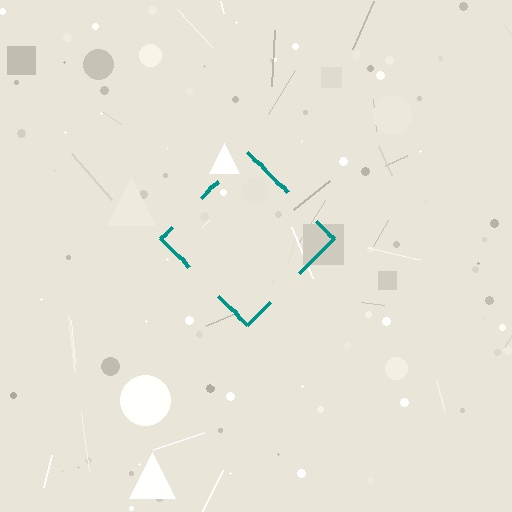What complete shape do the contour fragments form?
The contour fragments form a diamond.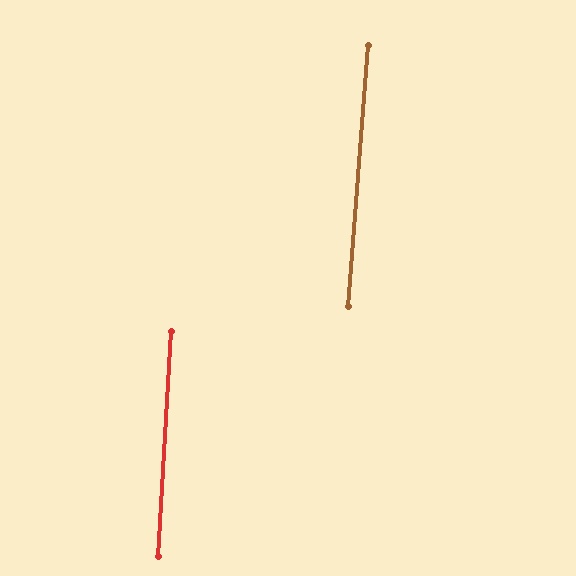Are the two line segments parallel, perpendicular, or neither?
Parallel — their directions differ by only 1.1°.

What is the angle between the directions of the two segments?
Approximately 1 degree.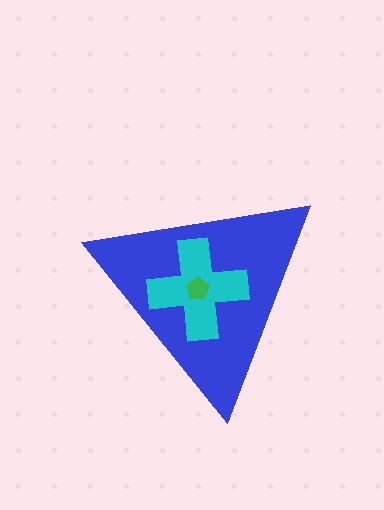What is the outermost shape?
The blue triangle.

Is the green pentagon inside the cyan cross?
Yes.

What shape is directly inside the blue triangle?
The cyan cross.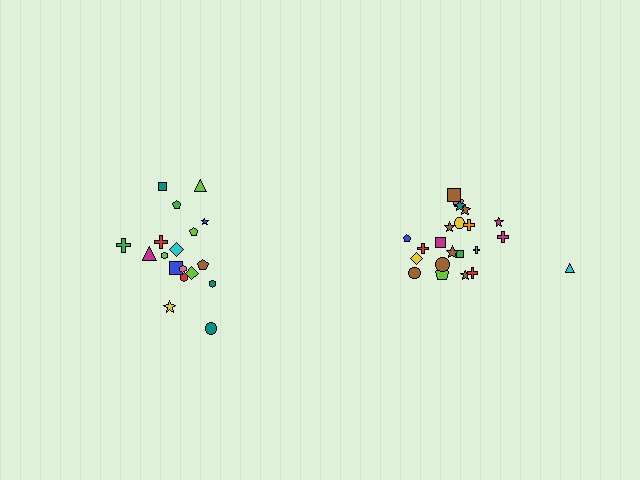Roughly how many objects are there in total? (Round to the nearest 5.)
Roughly 40 objects in total.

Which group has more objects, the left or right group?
The right group.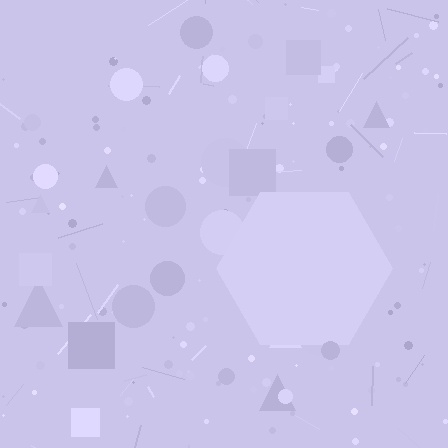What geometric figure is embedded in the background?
A hexagon is embedded in the background.